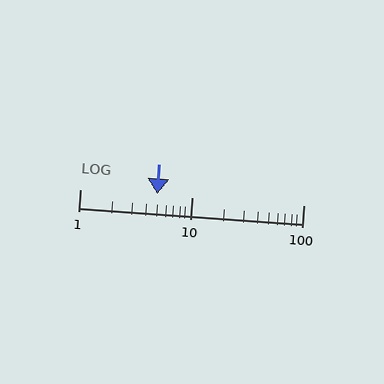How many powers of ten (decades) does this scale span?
The scale spans 2 decades, from 1 to 100.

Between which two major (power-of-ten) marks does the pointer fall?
The pointer is between 1 and 10.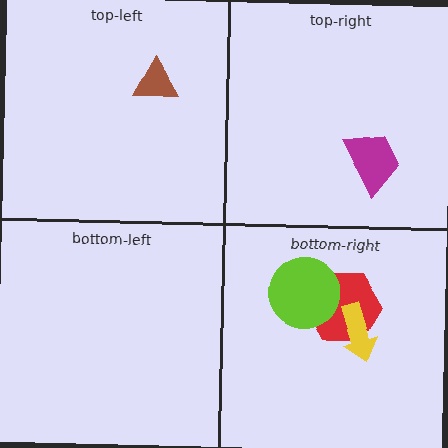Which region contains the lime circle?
The bottom-right region.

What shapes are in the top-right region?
The magenta trapezoid.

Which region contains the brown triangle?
The top-left region.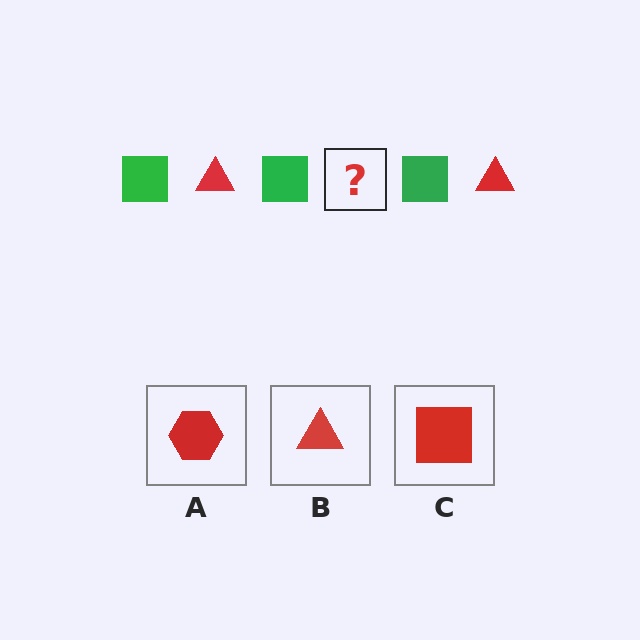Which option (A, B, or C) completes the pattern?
B.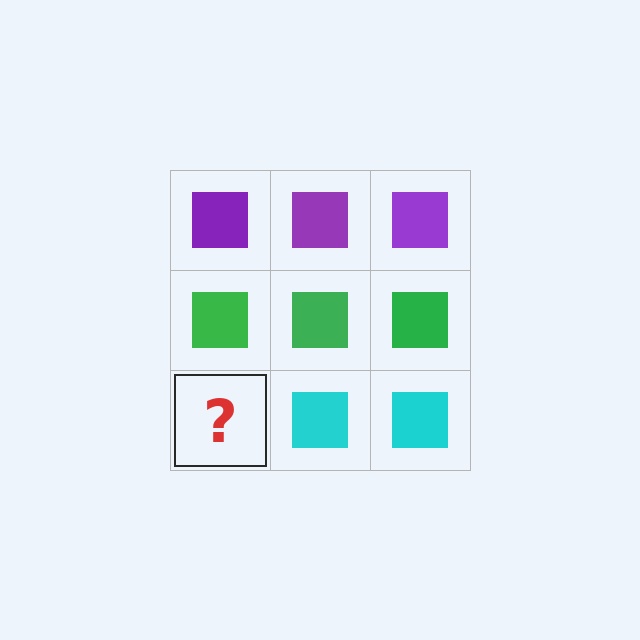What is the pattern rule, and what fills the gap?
The rule is that each row has a consistent color. The gap should be filled with a cyan square.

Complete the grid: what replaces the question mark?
The question mark should be replaced with a cyan square.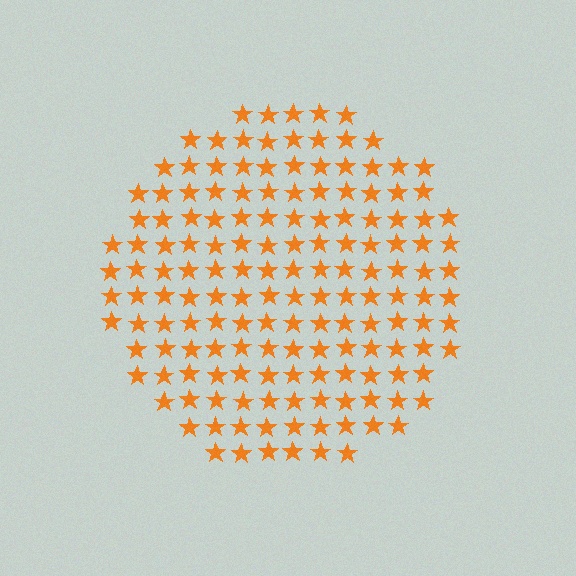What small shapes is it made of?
It is made of small stars.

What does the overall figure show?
The overall figure shows a circle.